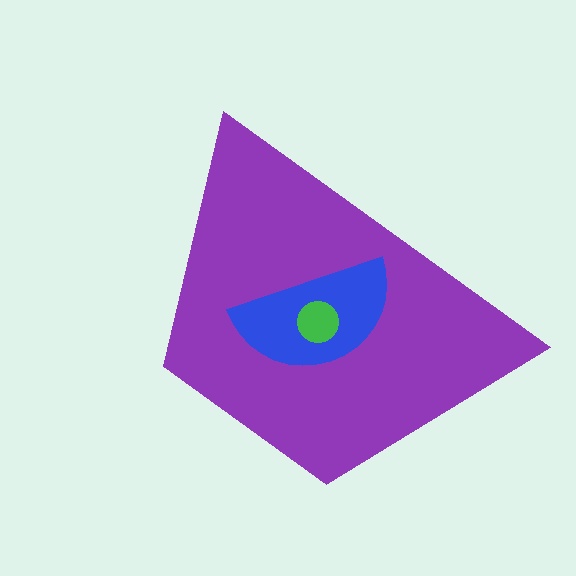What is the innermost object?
The green circle.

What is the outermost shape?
The purple trapezoid.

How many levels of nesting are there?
3.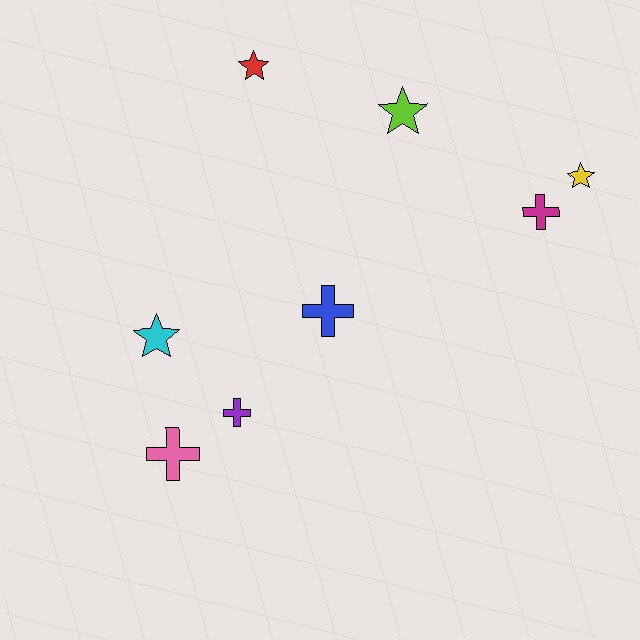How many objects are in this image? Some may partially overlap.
There are 8 objects.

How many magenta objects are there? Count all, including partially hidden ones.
There is 1 magenta object.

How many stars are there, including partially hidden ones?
There are 4 stars.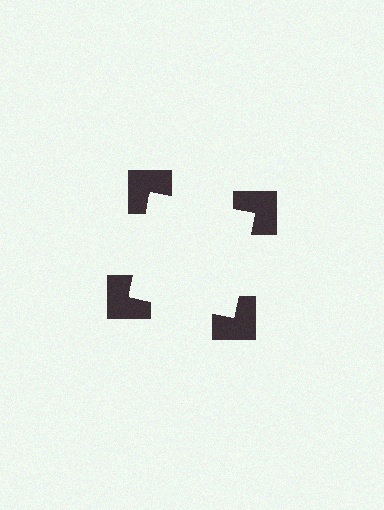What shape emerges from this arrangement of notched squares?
An illusory square — its edges are inferred from the aligned wedge cuts in the notched squares, not physically drawn.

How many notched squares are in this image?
There are 4 — one at each vertex of the illusory square.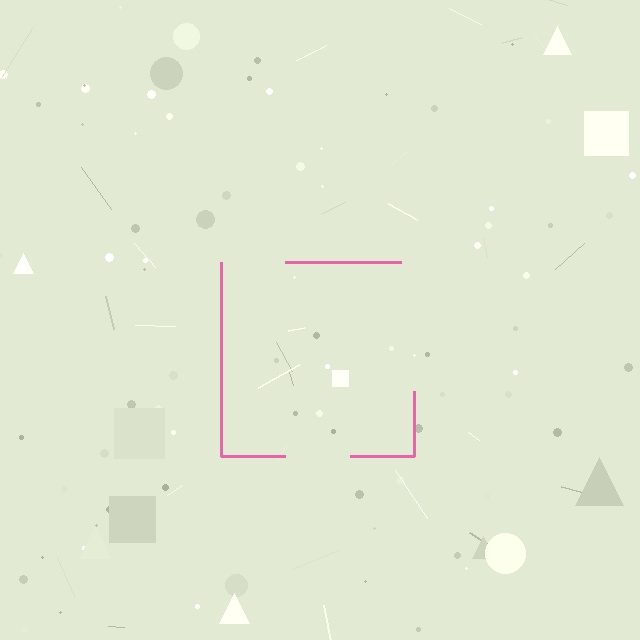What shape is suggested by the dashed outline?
The dashed outline suggests a square.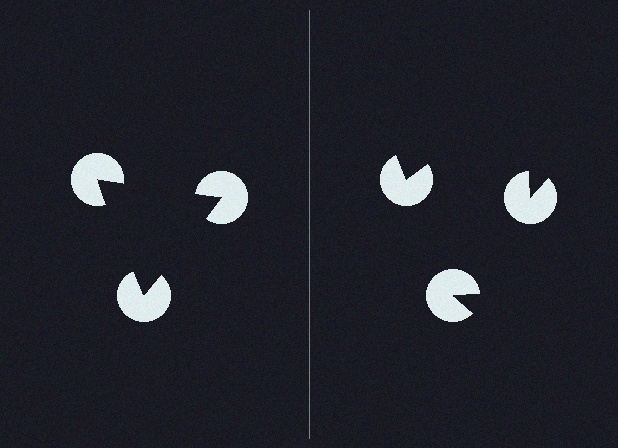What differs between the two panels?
The pac-man discs are positioned identically on both sides; only the wedge orientations differ. On the left they align to a triangle; on the right they are misaligned.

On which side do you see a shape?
An illusory triangle appears on the left side. On the right side the wedge cuts are rotated, so no coherent shape forms.